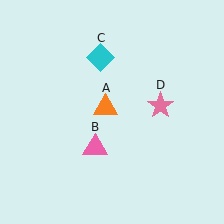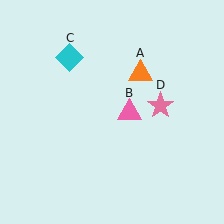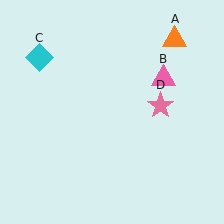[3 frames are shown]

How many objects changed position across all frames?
3 objects changed position: orange triangle (object A), pink triangle (object B), cyan diamond (object C).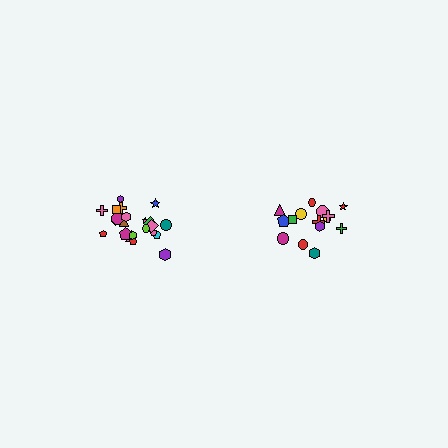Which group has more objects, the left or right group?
The left group.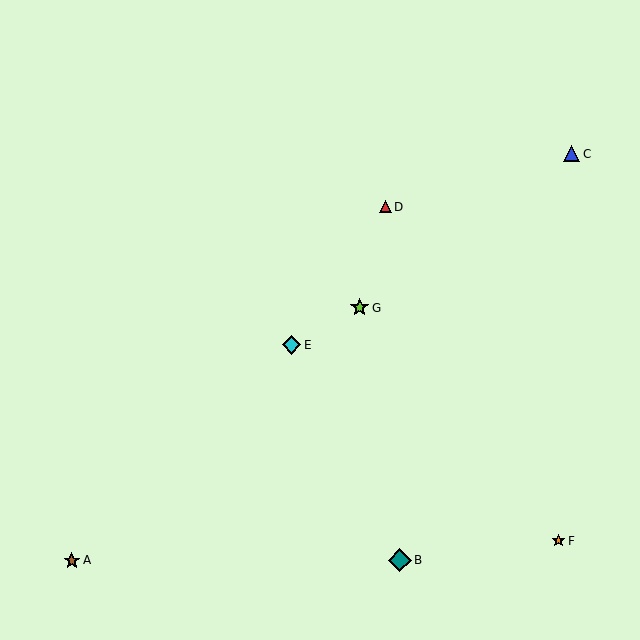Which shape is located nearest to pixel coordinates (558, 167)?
The blue triangle (labeled C) at (572, 154) is nearest to that location.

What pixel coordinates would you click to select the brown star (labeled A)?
Click at (72, 560) to select the brown star A.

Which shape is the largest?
The teal diamond (labeled B) is the largest.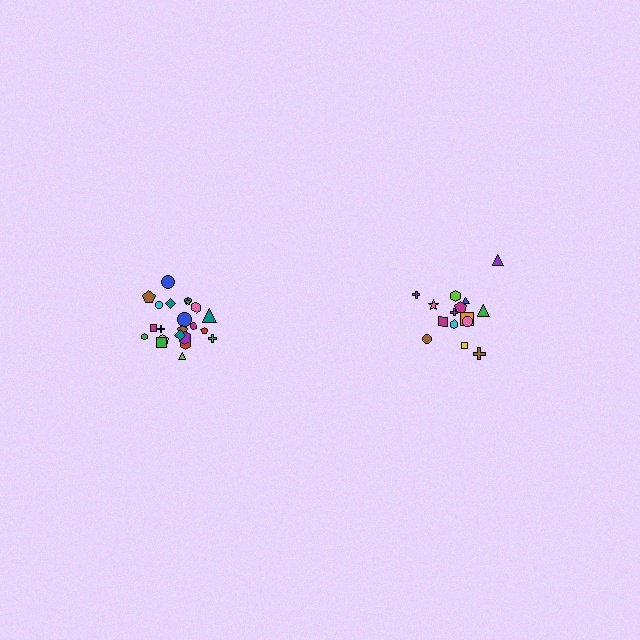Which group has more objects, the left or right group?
The left group.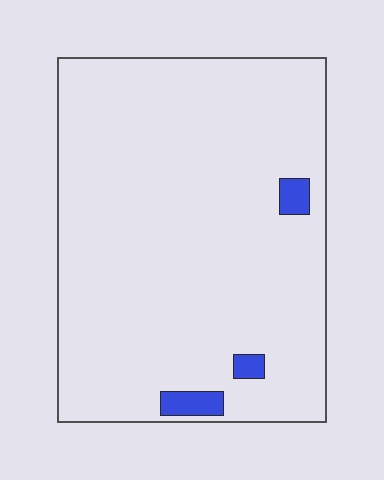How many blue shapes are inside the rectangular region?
3.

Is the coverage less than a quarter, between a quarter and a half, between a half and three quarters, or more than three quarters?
Less than a quarter.